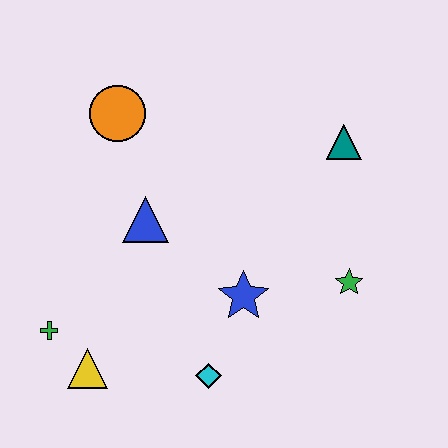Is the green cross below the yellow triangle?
No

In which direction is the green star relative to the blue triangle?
The green star is to the right of the blue triangle.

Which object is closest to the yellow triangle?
The green cross is closest to the yellow triangle.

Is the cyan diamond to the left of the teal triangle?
Yes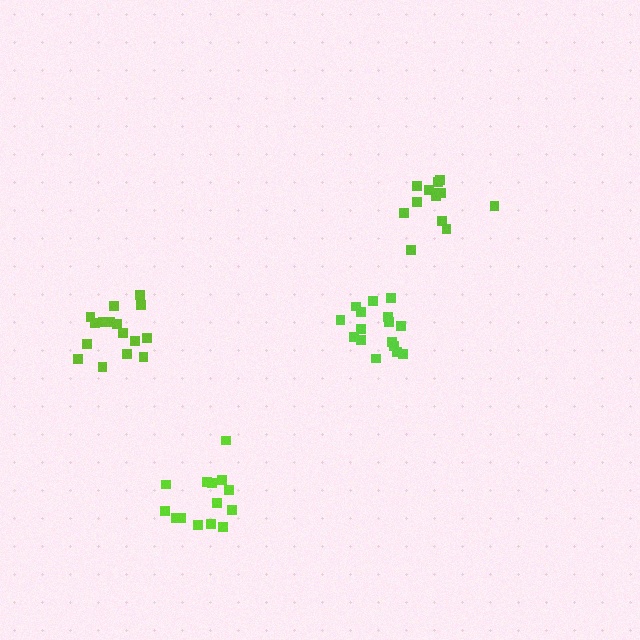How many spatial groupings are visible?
There are 4 spatial groupings.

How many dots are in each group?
Group 1: 13 dots, Group 2: 14 dots, Group 3: 16 dots, Group 4: 16 dots (59 total).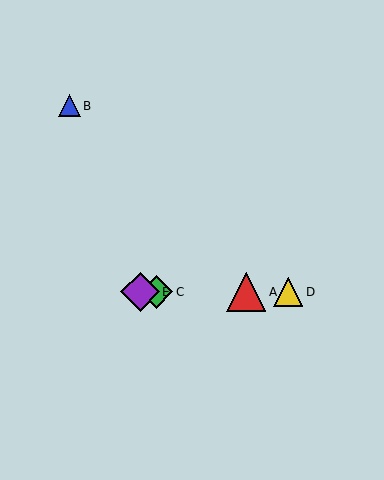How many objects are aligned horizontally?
4 objects (A, C, D, E) are aligned horizontally.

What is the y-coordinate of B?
Object B is at y≈106.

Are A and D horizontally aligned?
Yes, both are at y≈292.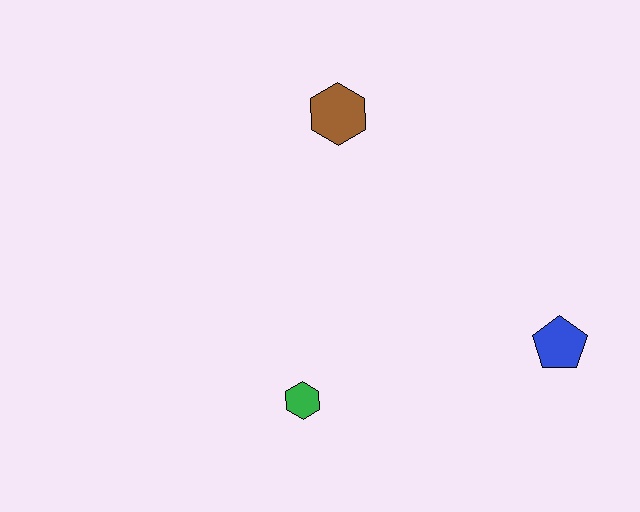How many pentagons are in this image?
There is 1 pentagon.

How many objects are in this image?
There are 3 objects.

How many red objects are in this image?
There are no red objects.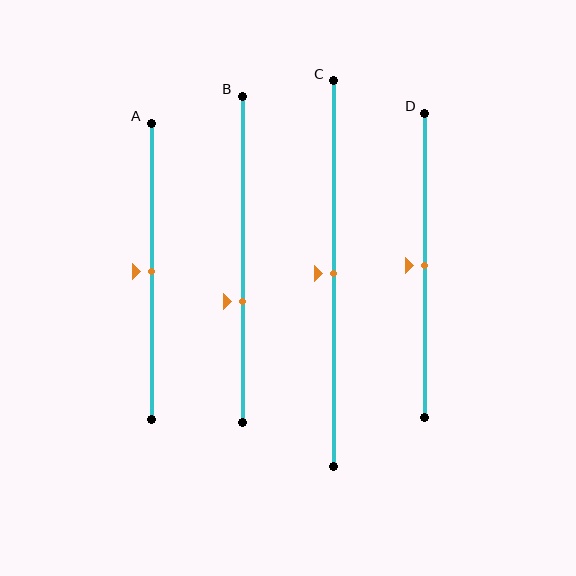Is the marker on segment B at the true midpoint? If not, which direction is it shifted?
No, the marker on segment B is shifted downward by about 13% of the segment length.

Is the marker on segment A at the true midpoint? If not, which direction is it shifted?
Yes, the marker on segment A is at the true midpoint.